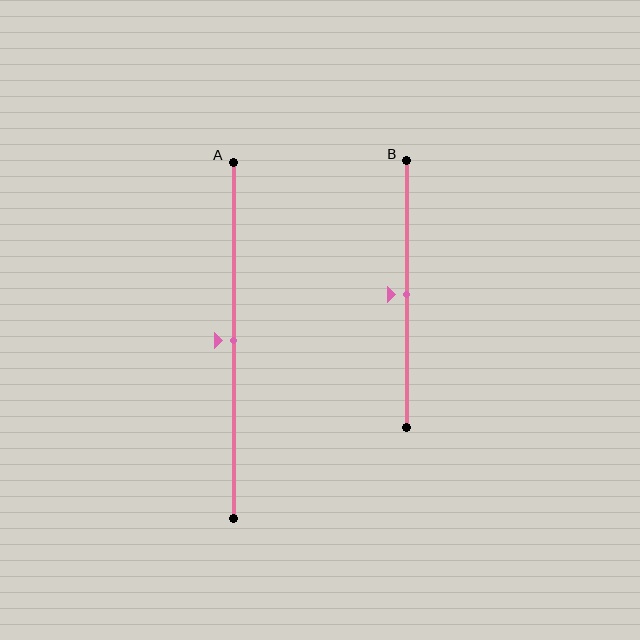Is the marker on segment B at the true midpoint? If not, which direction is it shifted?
Yes, the marker on segment B is at the true midpoint.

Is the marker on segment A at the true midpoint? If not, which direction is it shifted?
Yes, the marker on segment A is at the true midpoint.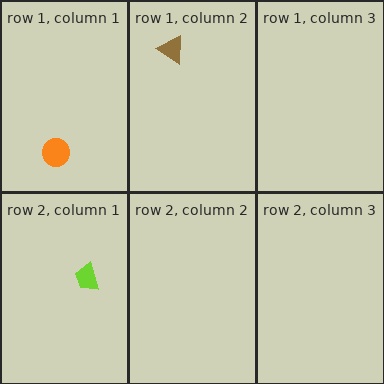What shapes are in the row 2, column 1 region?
The lime trapezoid.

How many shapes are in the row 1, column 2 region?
1.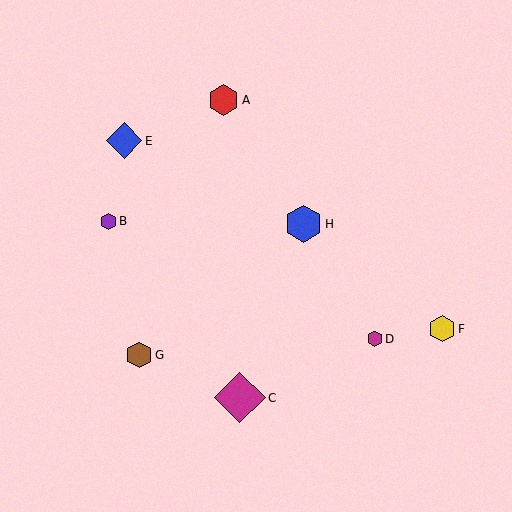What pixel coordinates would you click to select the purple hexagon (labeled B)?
Click at (108, 221) to select the purple hexagon B.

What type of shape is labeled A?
Shape A is a red hexagon.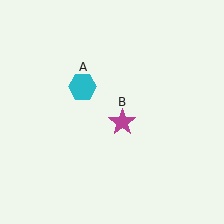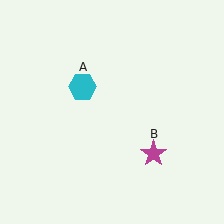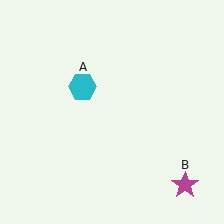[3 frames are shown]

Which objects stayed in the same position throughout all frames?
Cyan hexagon (object A) remained stationary.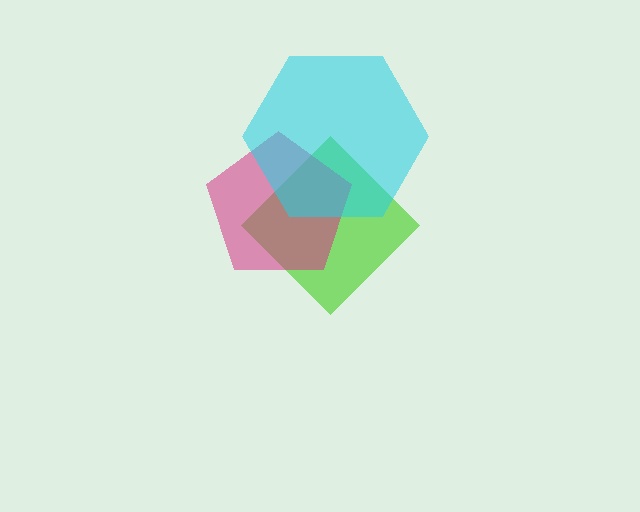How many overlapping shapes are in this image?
There are 3 overlapping shapes in the image.